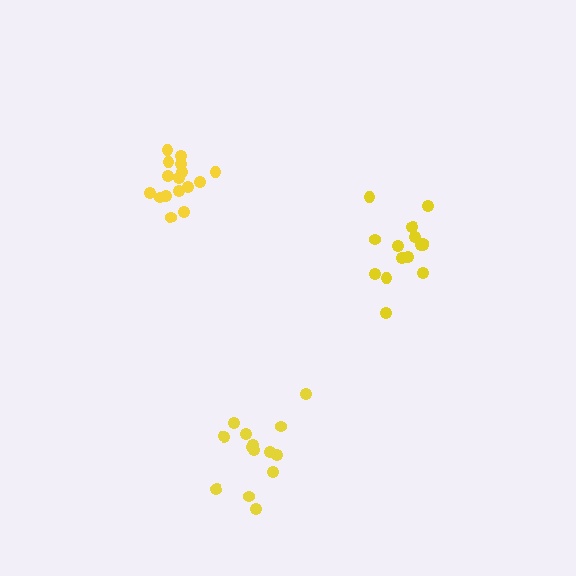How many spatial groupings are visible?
There are 3 spatial groupings.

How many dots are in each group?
Group 1: 15 dots, Group 2: 16 dots, Group 3: 14 dots (45 total).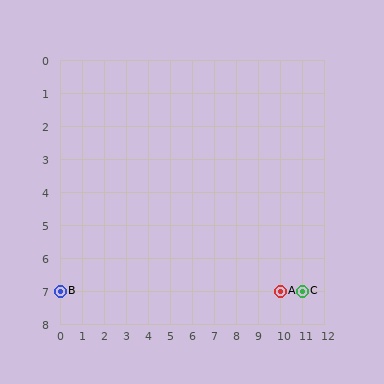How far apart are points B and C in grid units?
Points B and C are 11 columns apart.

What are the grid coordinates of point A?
Point A is at grid coordinates (10, 7).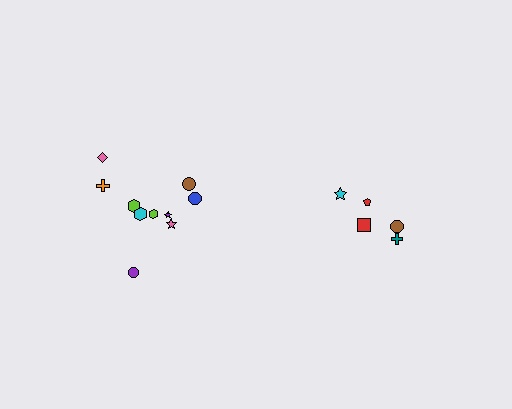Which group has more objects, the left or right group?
The left group.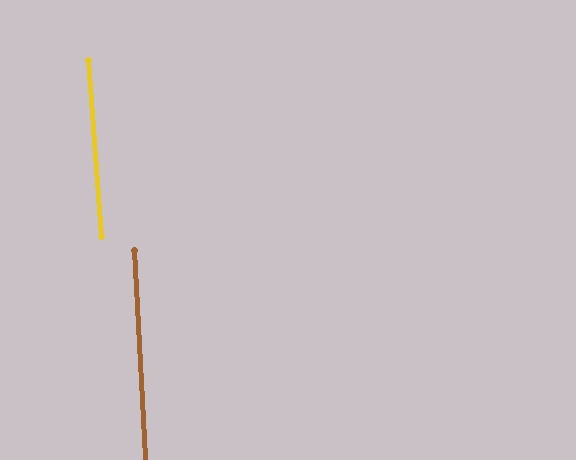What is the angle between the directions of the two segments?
Approximately 1 degree.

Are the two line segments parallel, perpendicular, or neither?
Parallel — their directions differ by only 1.1°.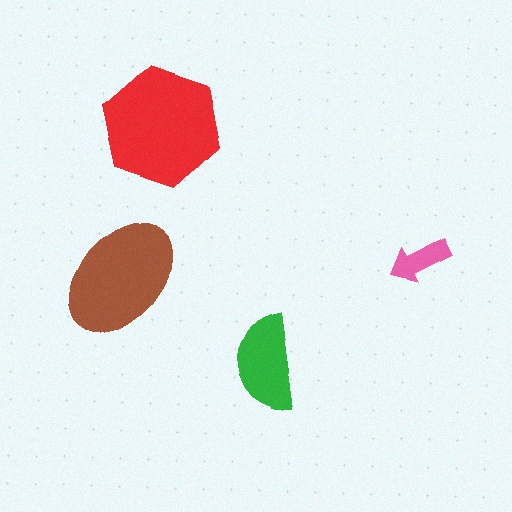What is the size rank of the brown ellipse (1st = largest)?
2nd.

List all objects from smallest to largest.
The pink arrow, the green semicircle, the brown ellipse, the red hexagon.